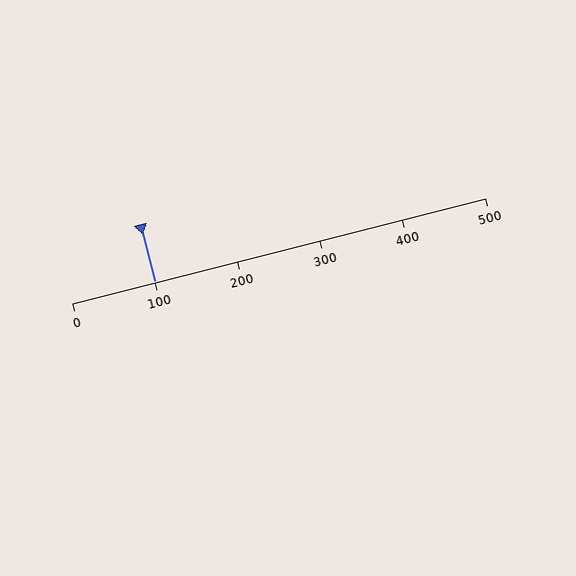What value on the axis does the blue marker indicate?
The marker indicates approximately 100.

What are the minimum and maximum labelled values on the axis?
The axis runs from 0 to 500.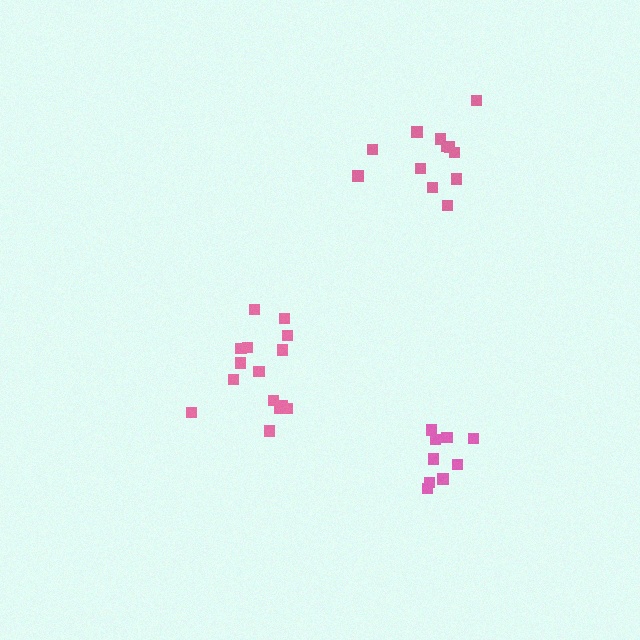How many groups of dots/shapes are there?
There are 3 groups.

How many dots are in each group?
Group 1: 12 dots, Group 2: 9 dots, Group 3: 15 dots (36 total).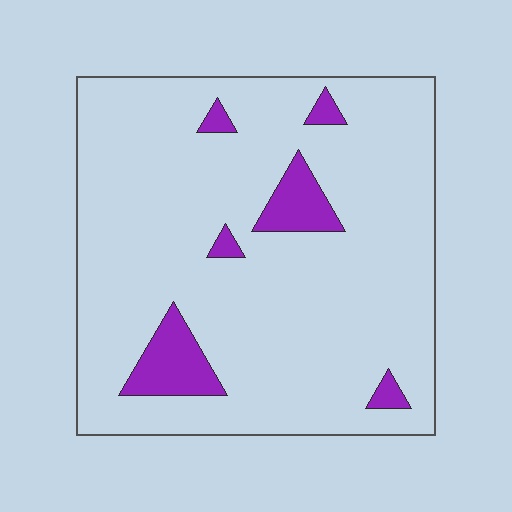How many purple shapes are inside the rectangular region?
6.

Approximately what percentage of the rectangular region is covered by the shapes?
Approximately 10%.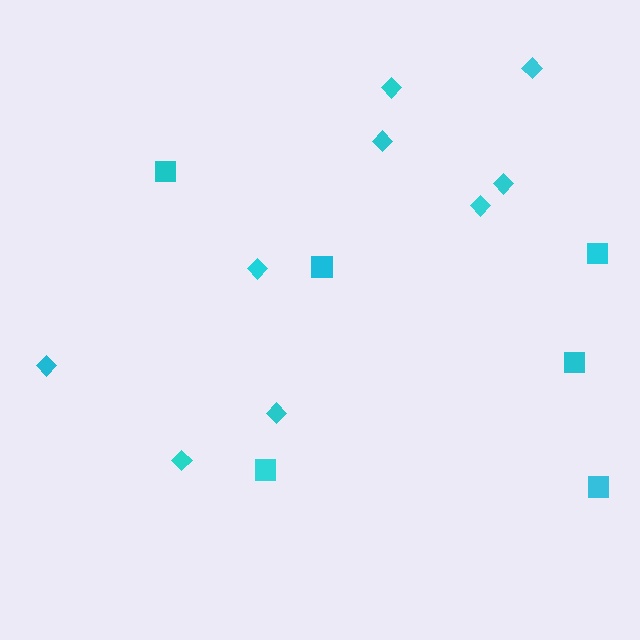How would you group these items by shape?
There are 2 groups: one group of squares (6) and one group of diamonds (9).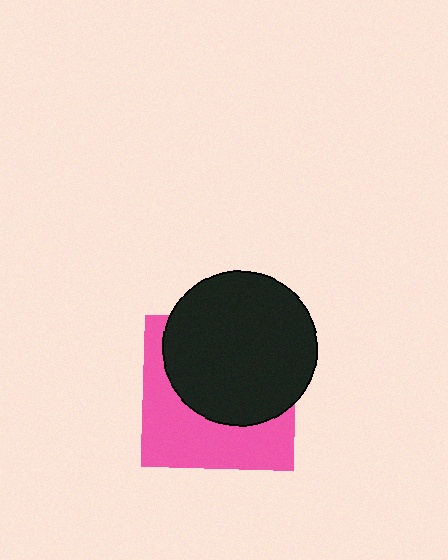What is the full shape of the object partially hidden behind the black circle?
The partially hidden object is a pink square.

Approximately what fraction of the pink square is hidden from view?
Roughly 55% of the pink square is hidden behind the black circle.